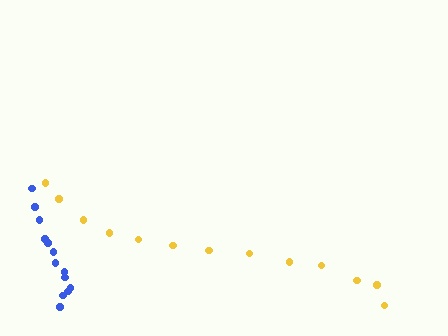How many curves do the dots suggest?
There are 2 distinct paths.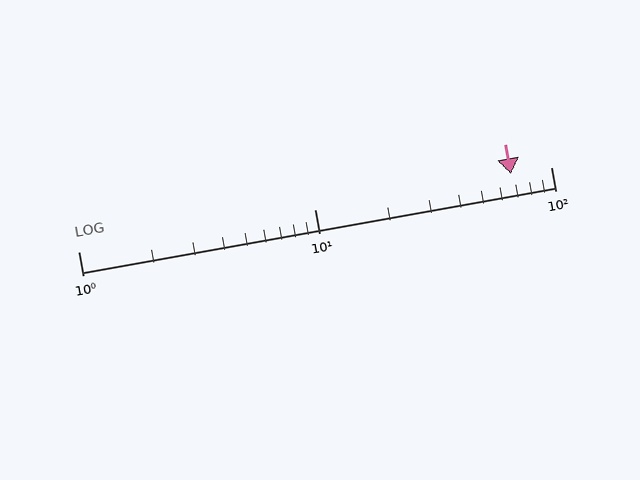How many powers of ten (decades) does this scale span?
The scale spans 2 decades, from 1 to 100.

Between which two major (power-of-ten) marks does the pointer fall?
The pointer is between 10 and 100.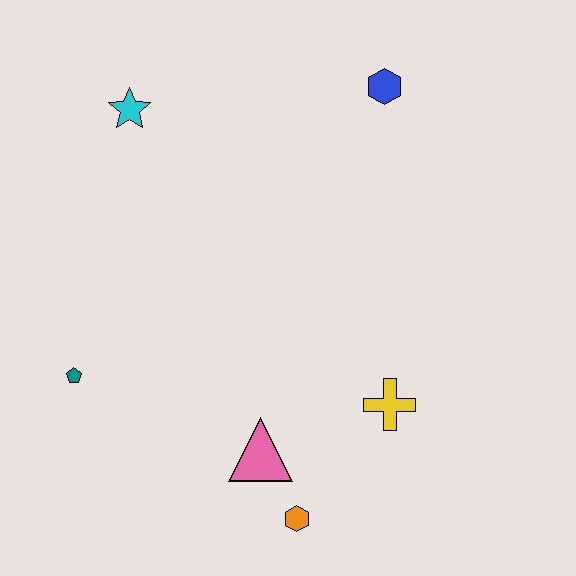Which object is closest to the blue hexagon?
The cyan star is closest to the blue hexagon.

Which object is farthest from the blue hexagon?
The orange hexagon is farthest from the blue hexagon.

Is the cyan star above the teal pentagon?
Yes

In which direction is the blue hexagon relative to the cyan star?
The blue hexagon is to the right of the cyan star.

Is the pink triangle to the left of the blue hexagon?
Yes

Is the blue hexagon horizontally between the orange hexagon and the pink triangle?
No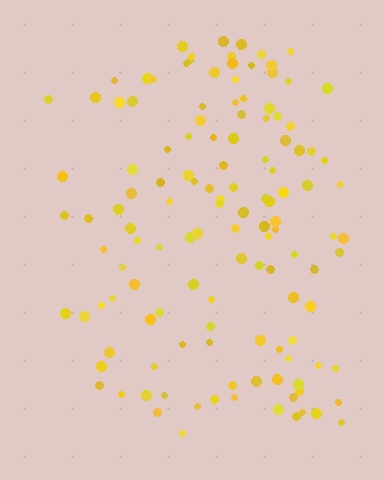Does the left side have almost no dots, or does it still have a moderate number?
Still a moderate number, just noticeably fewer than the right.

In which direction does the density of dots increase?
From left to right, with the right side densest.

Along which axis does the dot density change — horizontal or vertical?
Horizontal.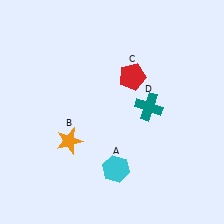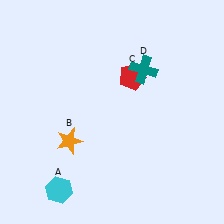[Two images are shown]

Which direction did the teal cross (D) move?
The teal cross (D) moved up.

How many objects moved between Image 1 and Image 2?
2 objects moved between the two images.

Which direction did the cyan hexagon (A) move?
The cyan hexagon (A) moved left.